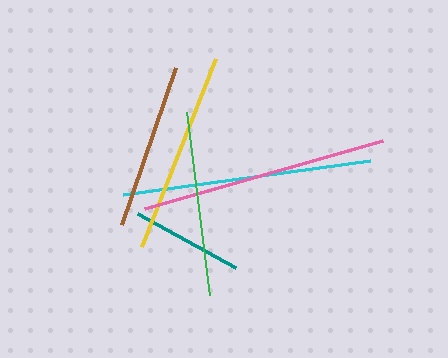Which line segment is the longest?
The cyan line is the longest at approximately 249 pixels.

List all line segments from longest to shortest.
From longest to shortest: cyan, pink, yellow, green, brown, teal.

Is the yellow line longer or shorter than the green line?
The yellow line is longer than the green line.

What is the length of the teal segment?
The teal segment is approximately 112 pixels long.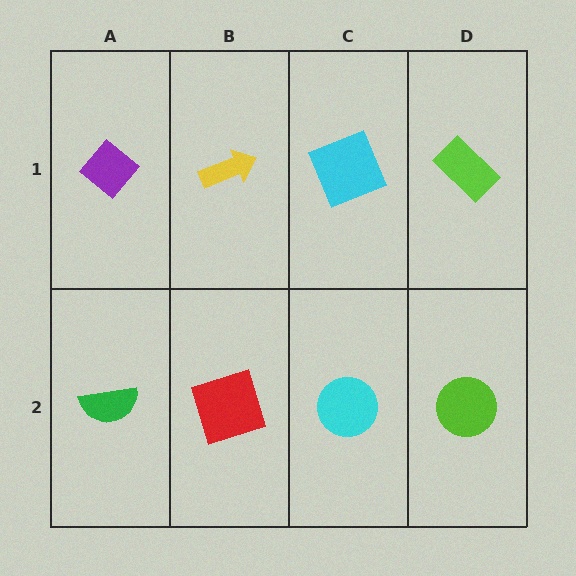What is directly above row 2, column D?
A lime rectangle.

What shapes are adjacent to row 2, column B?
A yellow arrow (row 1, column B), a green semicircle (row 2, column A), a cyan circle (row 2, column C).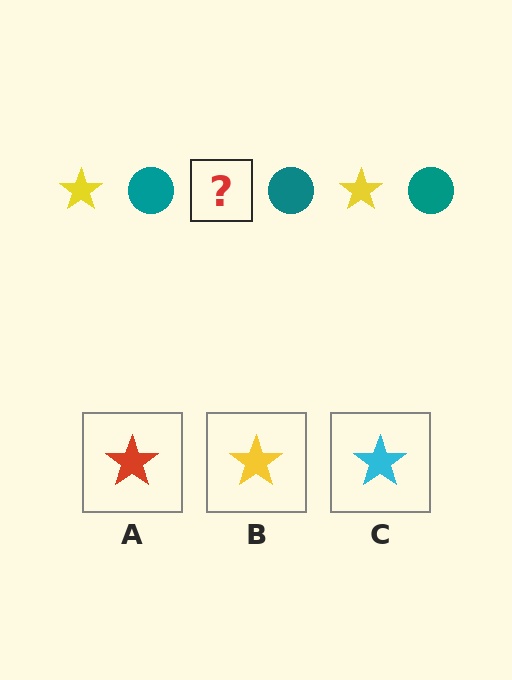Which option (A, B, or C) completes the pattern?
B.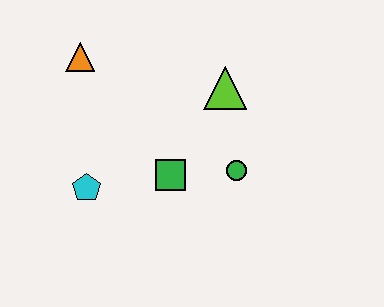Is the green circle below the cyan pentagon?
No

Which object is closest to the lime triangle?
The green circle is closest to the lime triangle.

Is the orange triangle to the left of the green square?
Yes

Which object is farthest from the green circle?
The orange triangle is farthest from the green circle.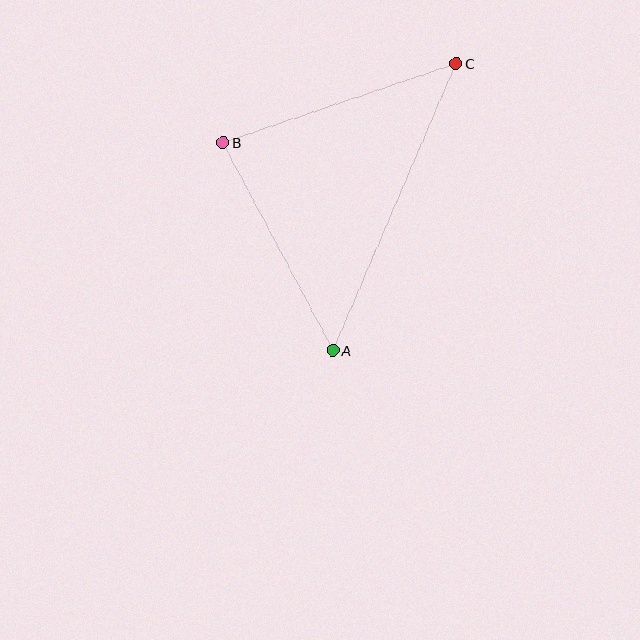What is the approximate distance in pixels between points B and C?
The distance between B and C is approximately 246 pixels.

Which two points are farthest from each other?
Points A and C are farthest from each other.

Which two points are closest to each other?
Points A and B are closest to each other.